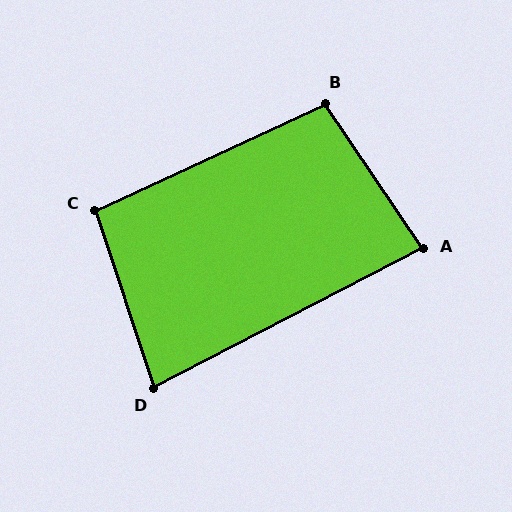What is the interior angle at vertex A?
Approximately 83 degrees (acute).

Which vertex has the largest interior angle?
B, at approximately 99 degrees.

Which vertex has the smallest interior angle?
D, at approximately 81 degrees.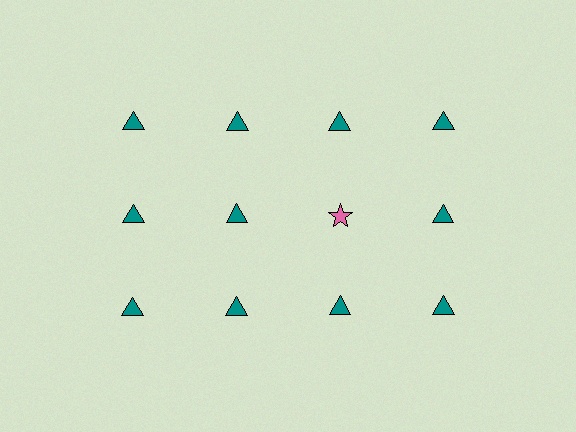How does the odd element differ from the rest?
It differs in both color (pink instead of teal) and shape (star instead of triangle).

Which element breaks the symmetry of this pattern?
The pink star in the second row, center column breaks the symmetry. All other shapes are teal triangles.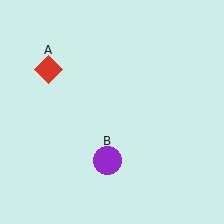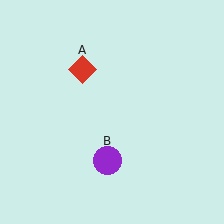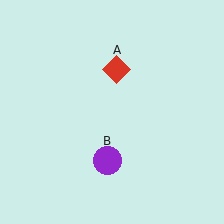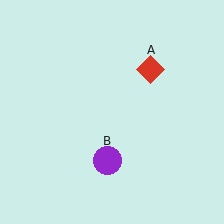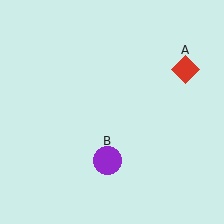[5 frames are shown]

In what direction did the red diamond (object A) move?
The red diamond (object A) moved right.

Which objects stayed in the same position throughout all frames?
Purple circle (object B) remained stationary.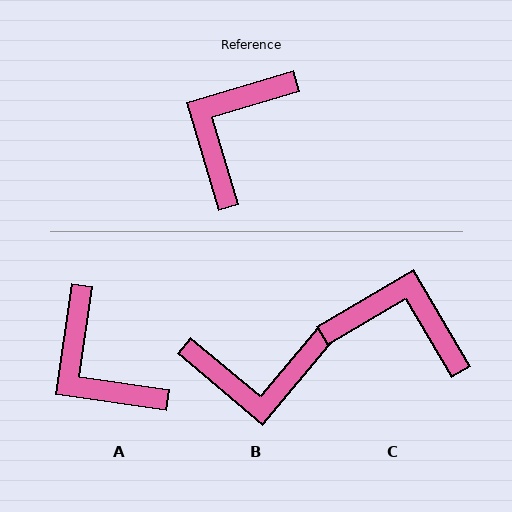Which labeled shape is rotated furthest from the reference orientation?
B, about 123 degrees away.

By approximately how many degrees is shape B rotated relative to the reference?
Approximately 123 degrees counter-clockwise.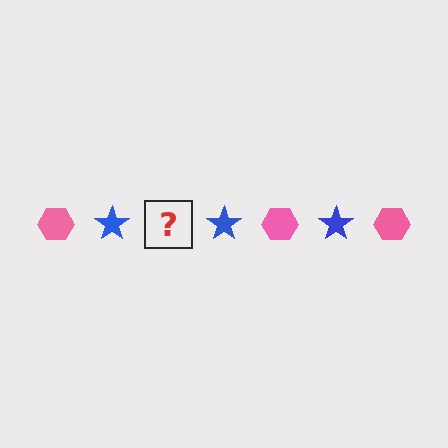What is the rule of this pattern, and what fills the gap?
The rule is that the pattern alternates between pink hexagon and blue star. The gap should be filled with a pink hexagon.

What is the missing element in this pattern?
The missing element is a pink hexagon.